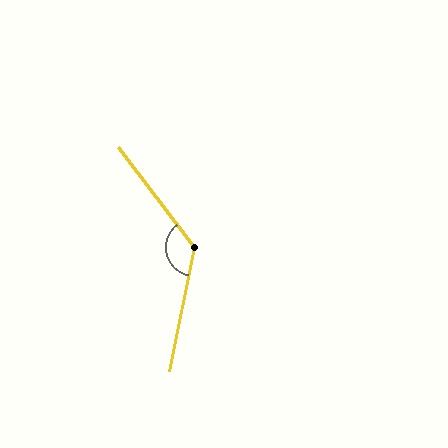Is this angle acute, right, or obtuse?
It is obtuse.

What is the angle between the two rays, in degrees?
Approximately 131 degrees.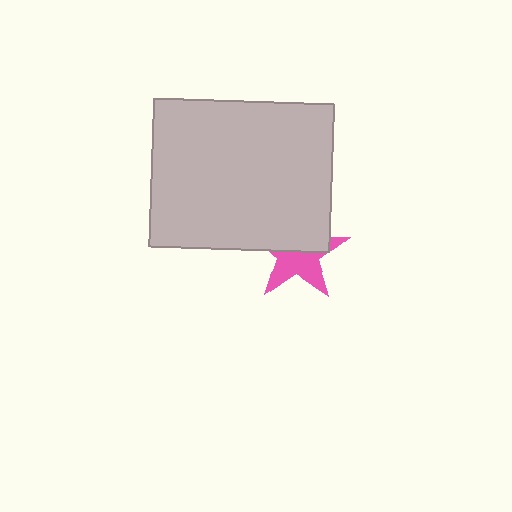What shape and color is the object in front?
The object in front is a light gray rectangle.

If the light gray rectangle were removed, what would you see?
You would see the complete pink star.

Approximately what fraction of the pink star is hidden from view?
Roughly 50% of the pink star is hidden behind the light gray rectangle.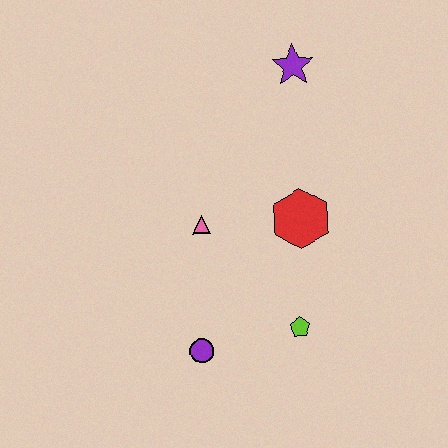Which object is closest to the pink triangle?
The red hexagon is closest to the pink triangle.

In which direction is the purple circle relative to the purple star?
The purple circle is below the purple star.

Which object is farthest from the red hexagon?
The purple circle is farthest from the red hexagon.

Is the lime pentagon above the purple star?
No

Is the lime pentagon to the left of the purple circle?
No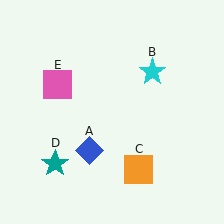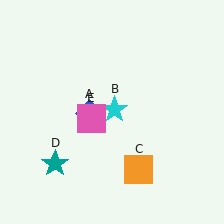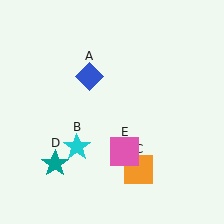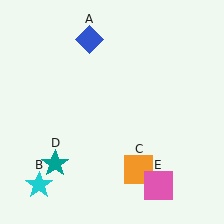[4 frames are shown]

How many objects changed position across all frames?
3 objects changed position: blue diamond (object A), cyan star (object B), pink square (object E).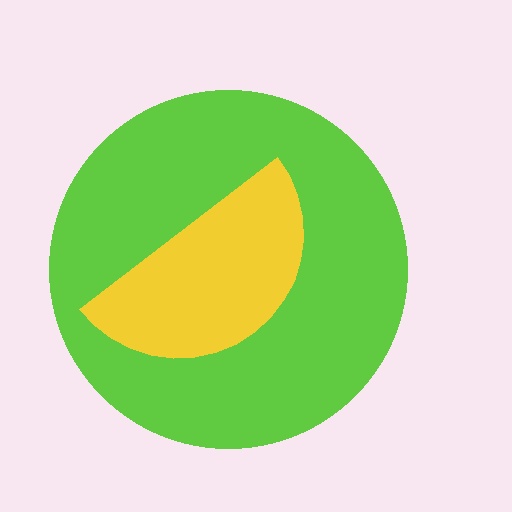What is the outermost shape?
The lime circle.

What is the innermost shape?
The yellow semicircle.